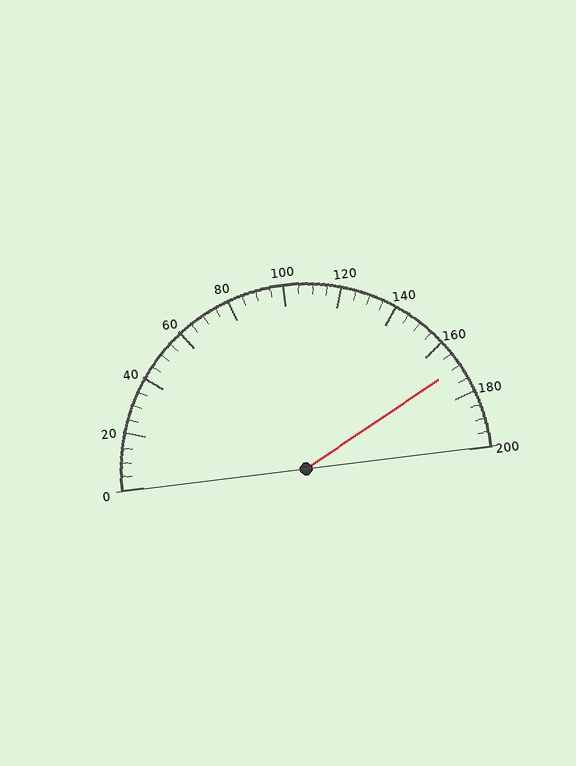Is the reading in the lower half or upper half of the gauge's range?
The reading is in the upper half of the range (0 to 200).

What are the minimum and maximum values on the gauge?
The gauge ranges from 0 to 200.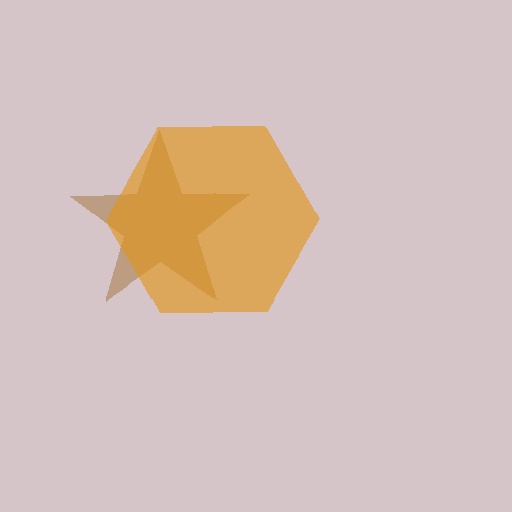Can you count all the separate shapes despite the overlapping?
Yes, there are 2 separate shapes.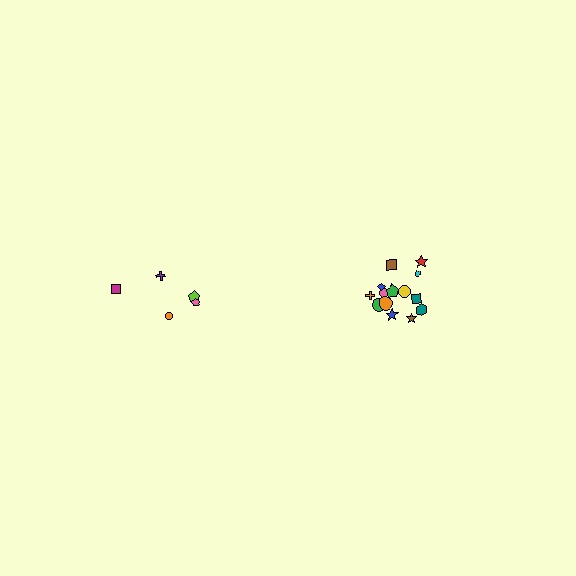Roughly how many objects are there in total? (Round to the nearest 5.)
Roughly 20 objects in total.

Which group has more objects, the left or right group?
The right group.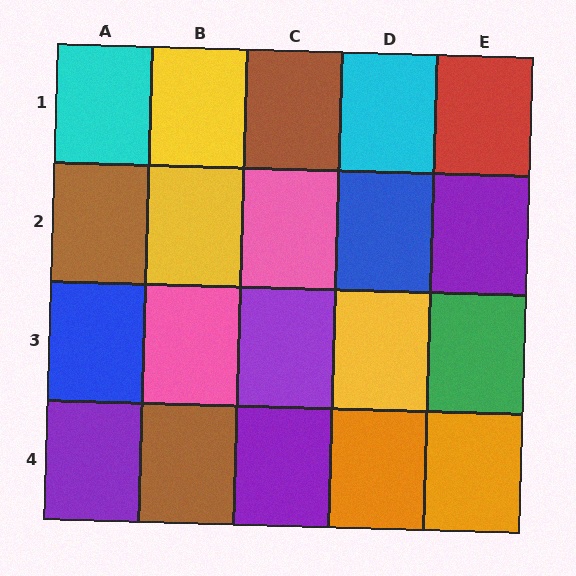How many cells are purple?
4 cells are purple.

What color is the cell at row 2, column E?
Purple.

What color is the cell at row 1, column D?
Cyan.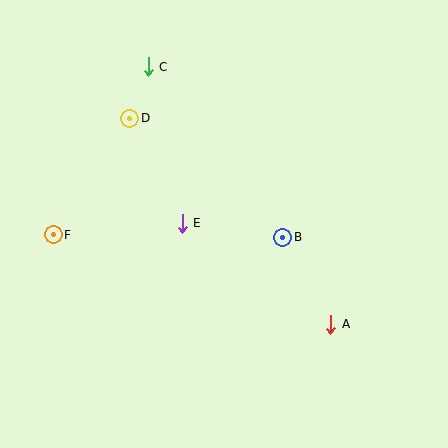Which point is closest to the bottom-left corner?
Point F is closest to the bottom-left corner.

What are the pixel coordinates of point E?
Point E is at (182, 223).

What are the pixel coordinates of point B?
Point B is at (283, 237).